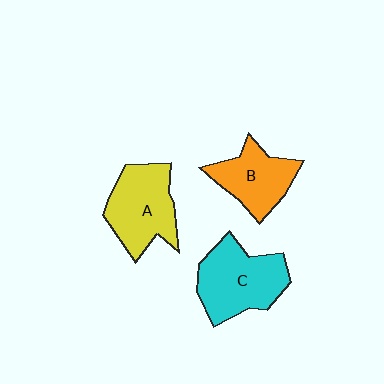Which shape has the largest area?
Shape C (cyan).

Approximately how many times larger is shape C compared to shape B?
Approximately 1.3 times.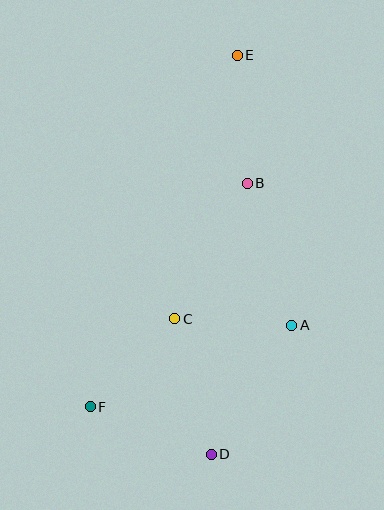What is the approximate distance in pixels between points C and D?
The distance between C and D is approximately 140 pixels.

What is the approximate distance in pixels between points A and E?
The distance between A and E is approximately 275 pixels.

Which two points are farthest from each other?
Points D and E are farthest from each other.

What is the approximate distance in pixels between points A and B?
The distance between A and B is approximately 149 pixels.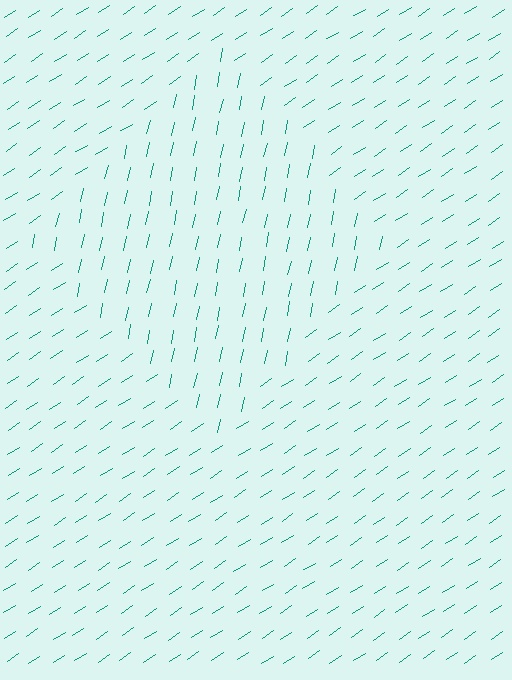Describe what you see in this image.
The image is filled with small teal line segments. A diamond region in the image has lines oriented differently from the surrounding lines, creating a visible texture boundary.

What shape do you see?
I see a diamond.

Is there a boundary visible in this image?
Yes, there is a texture boundary formed by a change in line orientation.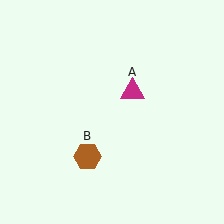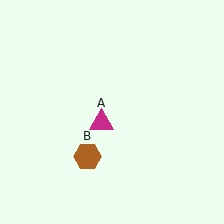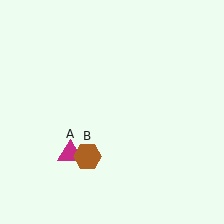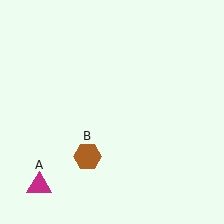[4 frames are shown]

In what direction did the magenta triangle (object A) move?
The magenta triangle (object A) moved down and to the left.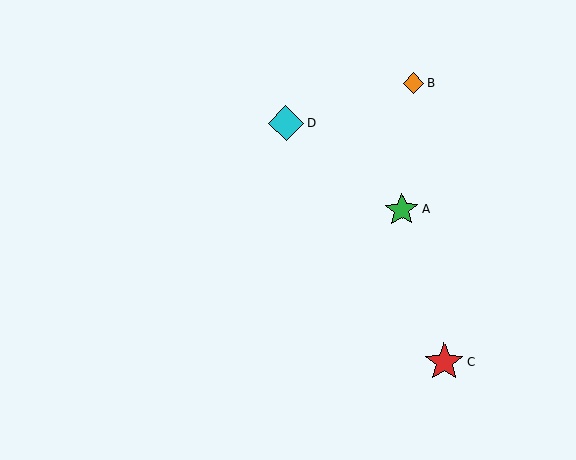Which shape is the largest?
The red star (labeled C) is the largest.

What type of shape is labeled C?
Shape C is a red star.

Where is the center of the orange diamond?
The center of the orange diamond is at (414, 83).